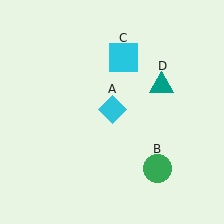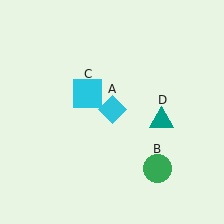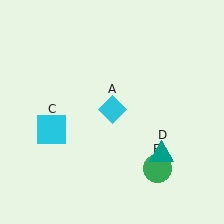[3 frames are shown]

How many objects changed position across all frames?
2 objects changed position: cyan square (object C), teal triangle (object D).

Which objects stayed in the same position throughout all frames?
Cyan diamond (object A) and green circle (object B) remained stationary.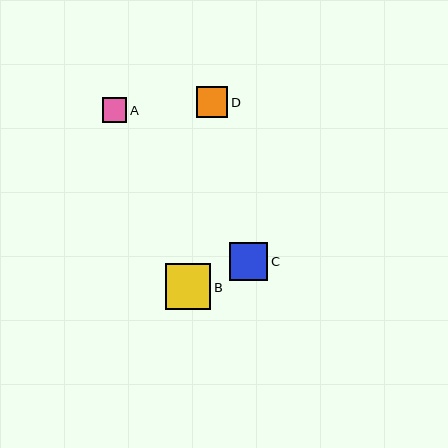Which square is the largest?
Square B is the largest with a size of approximately 46 pixels.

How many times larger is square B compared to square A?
Square B is approximately 1.9 times the size of square A.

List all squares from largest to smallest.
From largest to smallest: B, C, D, A.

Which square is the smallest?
Square A is the smallest with a size of approximately 24 pixels.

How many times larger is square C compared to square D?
Square C is approximately 1.2 times the size of square D.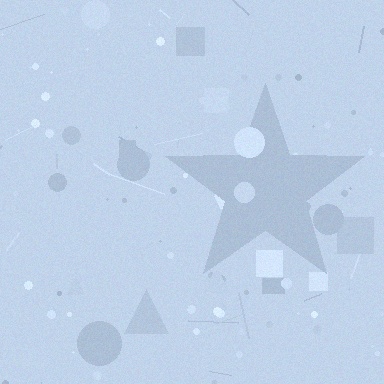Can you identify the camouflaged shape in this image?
The camouflaged shape is a star.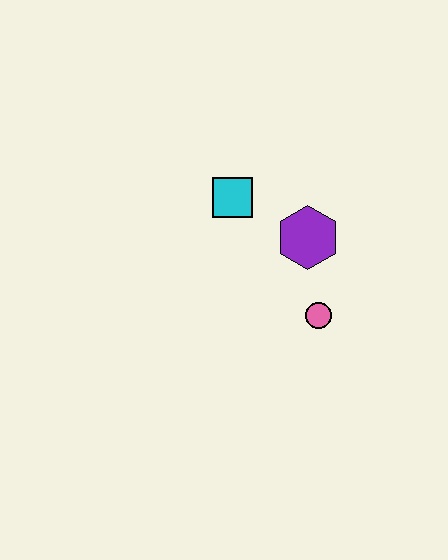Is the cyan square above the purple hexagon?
Yes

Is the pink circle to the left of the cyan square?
No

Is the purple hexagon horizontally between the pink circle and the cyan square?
Yes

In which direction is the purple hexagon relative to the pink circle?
The purple hexagon is above the pink circle.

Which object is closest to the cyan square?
The purple hexagon is closest to the cyan square.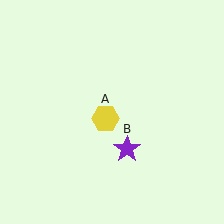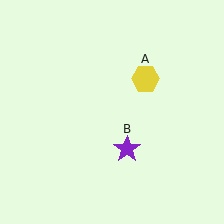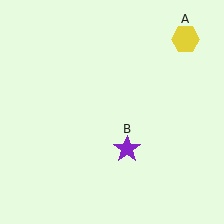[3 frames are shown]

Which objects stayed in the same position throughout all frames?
Purple star (object B) remained stationary.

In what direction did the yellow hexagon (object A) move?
The yellow hexagon (object A) moved up and to the right.